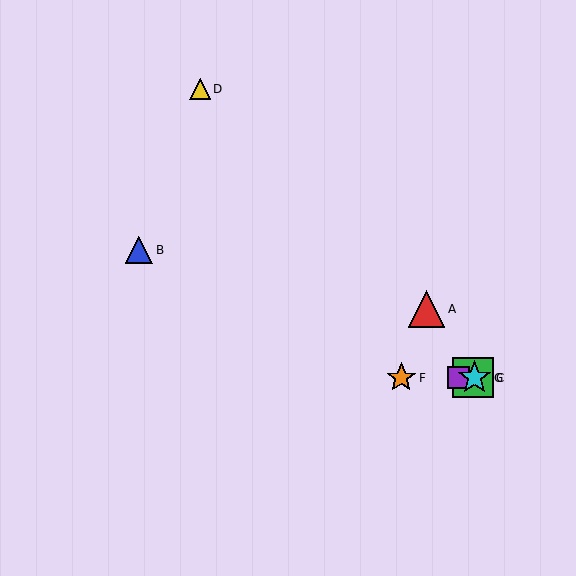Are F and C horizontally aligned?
Yes, both are at y≈378.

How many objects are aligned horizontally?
4 objects (C, E, F, G) are aligned horizontally.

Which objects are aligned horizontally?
Objects C, E, F, G are aligned horizontally.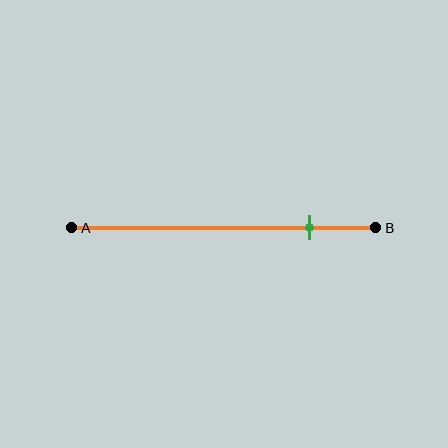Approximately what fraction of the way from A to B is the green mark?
The green mark is approximately 80% of the way from A to B.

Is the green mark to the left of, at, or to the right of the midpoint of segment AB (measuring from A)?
The green mark is to the right of the midpoint of segment AB.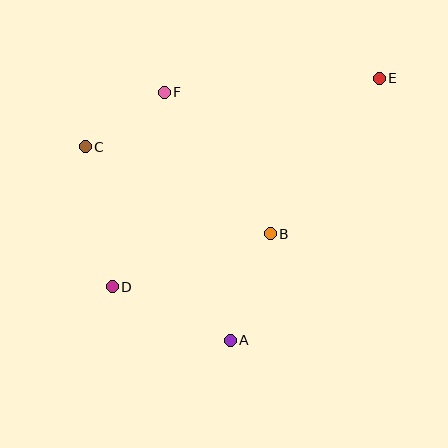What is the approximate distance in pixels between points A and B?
The distance between A and B is approximately 114 pixels.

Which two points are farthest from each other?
Points D and E are farthest from each other.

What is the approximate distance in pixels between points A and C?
The distance between A and C is approximately 242 pixels.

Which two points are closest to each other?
Points C and F are closest to each other.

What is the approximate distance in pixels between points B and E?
The distance between B and E is approximately 190 pixels.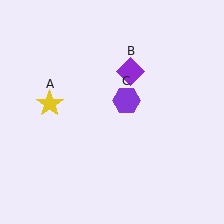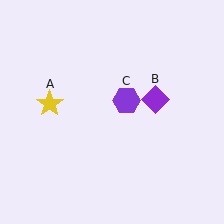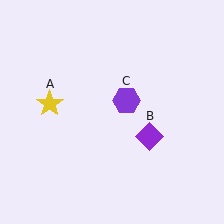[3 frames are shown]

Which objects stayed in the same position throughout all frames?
Yellow star (object A) and purple hexagon (object C) remained stationary.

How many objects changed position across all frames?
1 object changed position: purple diamond (object B).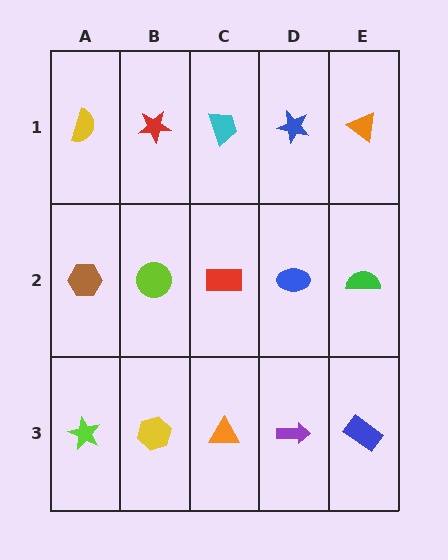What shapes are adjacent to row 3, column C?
A red rectangle (row 2, column C), a yellow hexagon (row 3, column B), a purple arrow (row 3, column D).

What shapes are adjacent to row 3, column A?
A brown hexagon (row 2, column A), a yellow hexagon (row 3, column B).